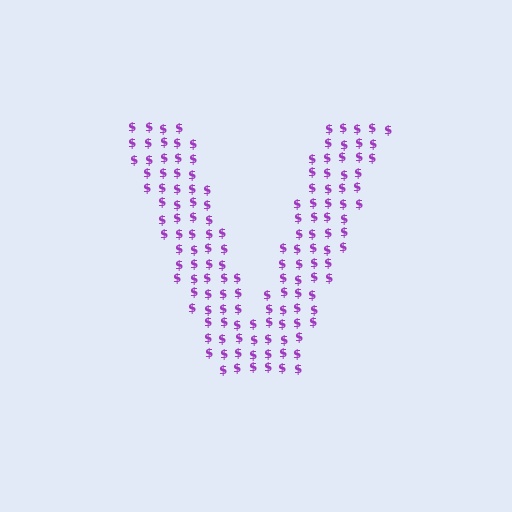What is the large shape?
The large shape is the letter V.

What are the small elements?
The small elements are dollar signs.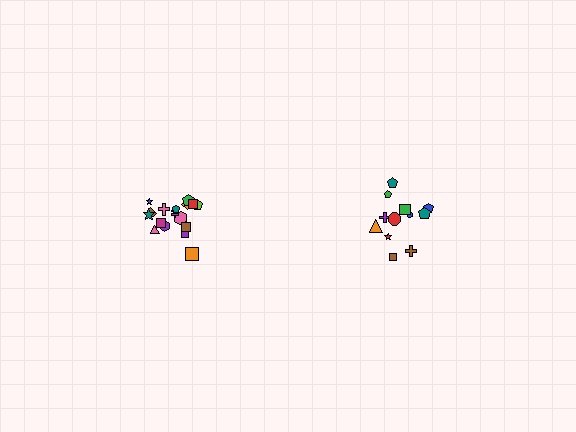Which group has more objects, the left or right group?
The left group.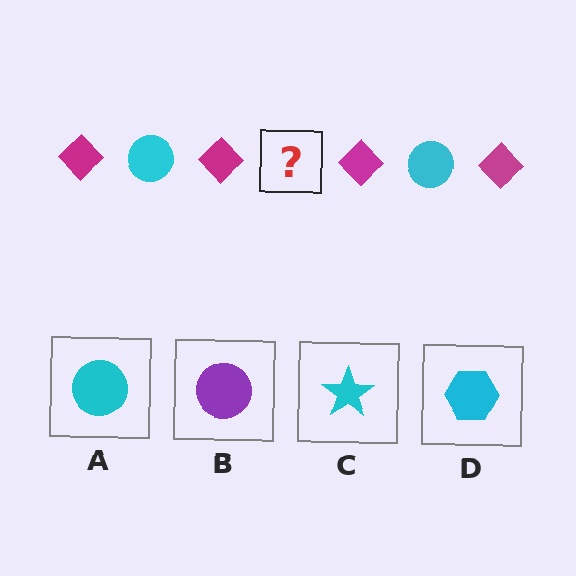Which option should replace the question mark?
Option A.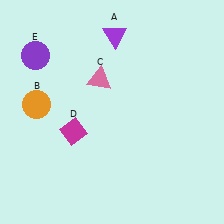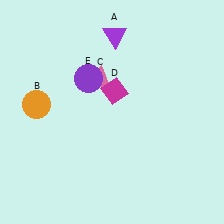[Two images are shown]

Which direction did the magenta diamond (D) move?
The magenta diamond (D) moved up.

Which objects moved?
The objects that moved are: the magenta diamond (D), the purple circle (E).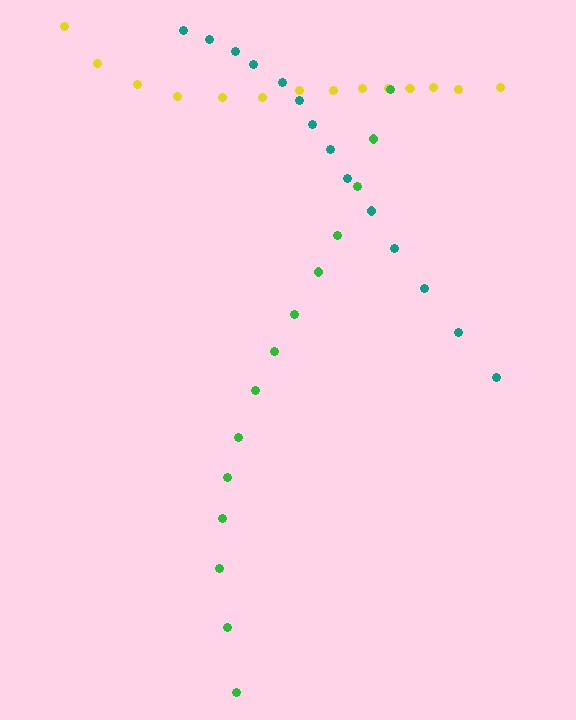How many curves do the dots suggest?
There are 3 distinct paths.